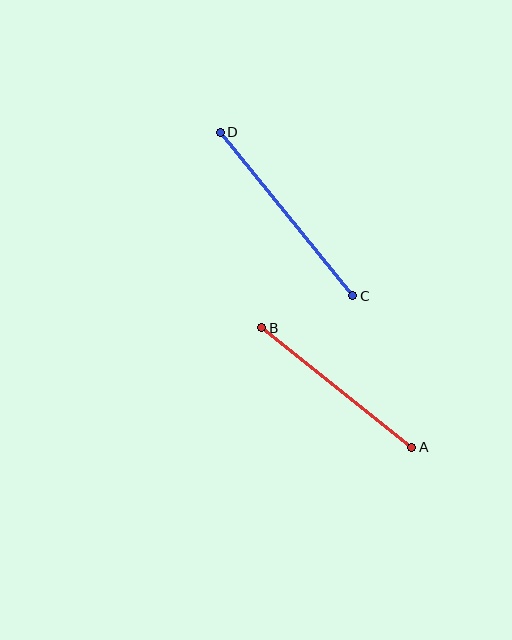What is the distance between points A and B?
The distance is approximately 192 pixels.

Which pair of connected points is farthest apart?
Points C and D are farthest apart.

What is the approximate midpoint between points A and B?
The midpoint is at approximately (337, 388) pixels.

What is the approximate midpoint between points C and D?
The midpoint is at approximately (287, 214) pixels.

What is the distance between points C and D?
The distance is approximately 211 pixels.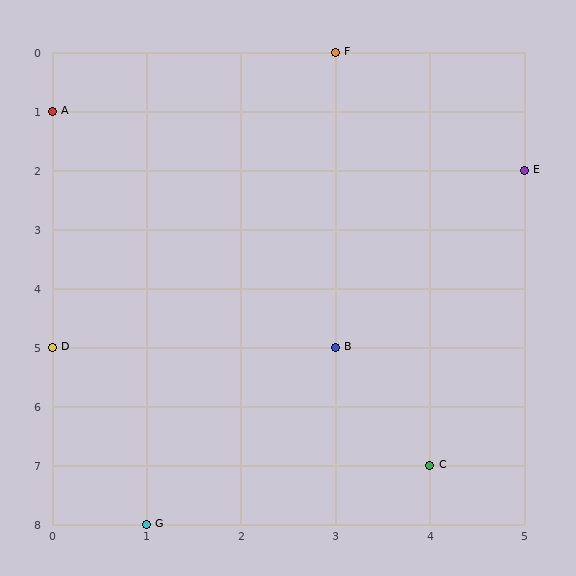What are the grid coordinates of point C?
Point C is at grid coordinates (4, 7).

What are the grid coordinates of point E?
Point E is at grid coordinates (5, 2).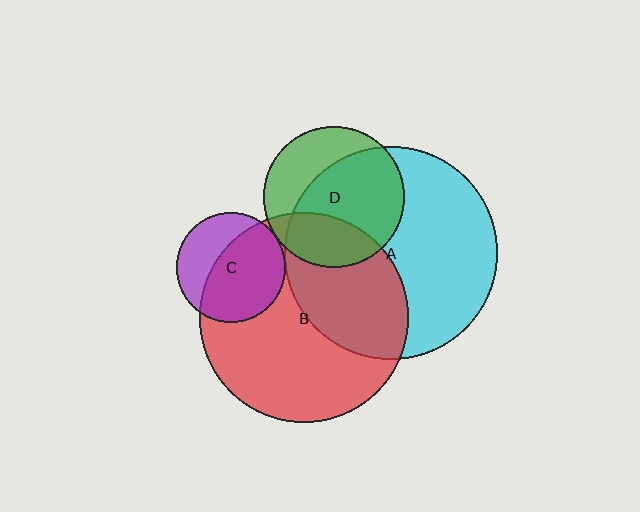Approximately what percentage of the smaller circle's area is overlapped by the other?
Approximately 40%.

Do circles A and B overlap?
Yes.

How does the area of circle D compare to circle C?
Approximately 1.7 times.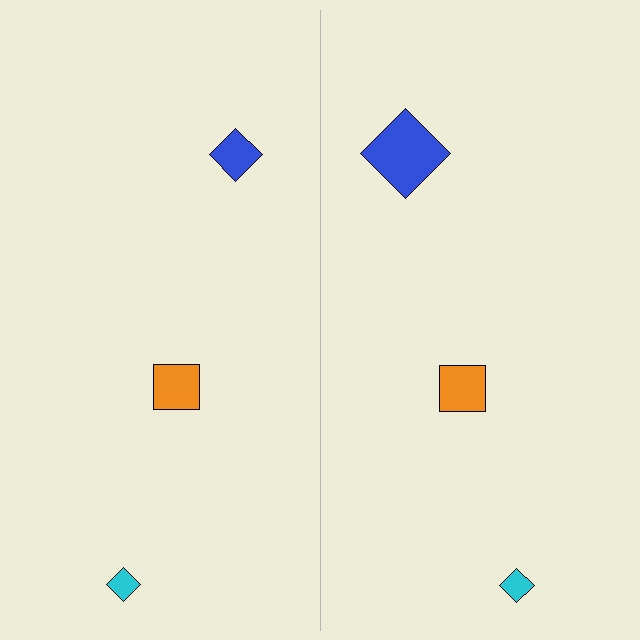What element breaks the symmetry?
The blue diamond on the right side has a different size than its mirror counterpart.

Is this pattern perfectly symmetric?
No, the pattern is not perfectly symmetric. The blue diamond on the right side has a different size than its mirror counterpart.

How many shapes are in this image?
There are 6 shapes in this image.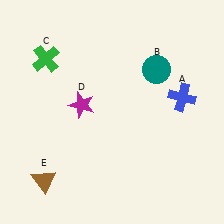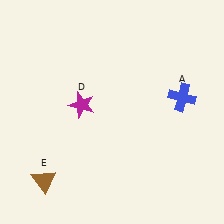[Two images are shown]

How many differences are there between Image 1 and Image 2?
There are 2 differences between the two images.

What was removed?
The teal circle (B), the green cross (C) were removed in Image 2.